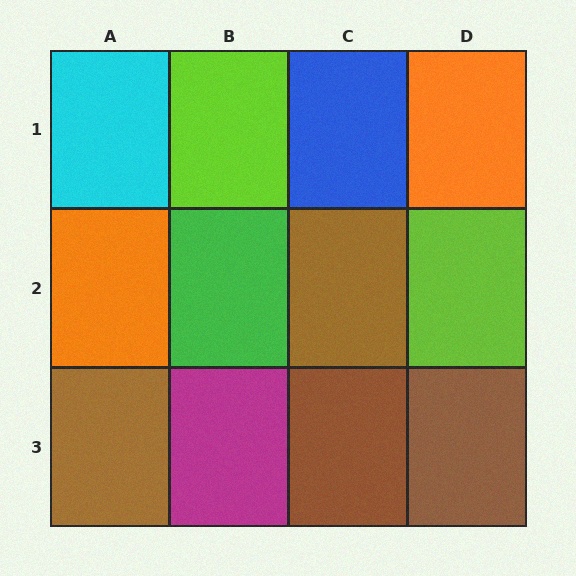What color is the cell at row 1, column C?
Blue.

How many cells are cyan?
1 cell is cyan.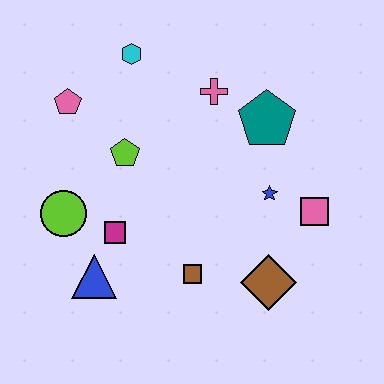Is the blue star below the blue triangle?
No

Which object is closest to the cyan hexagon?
The pink pentagon is closest to the cyan hexagon.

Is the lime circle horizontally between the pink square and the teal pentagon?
No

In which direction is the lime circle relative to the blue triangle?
The lime circle is above the blue triangle.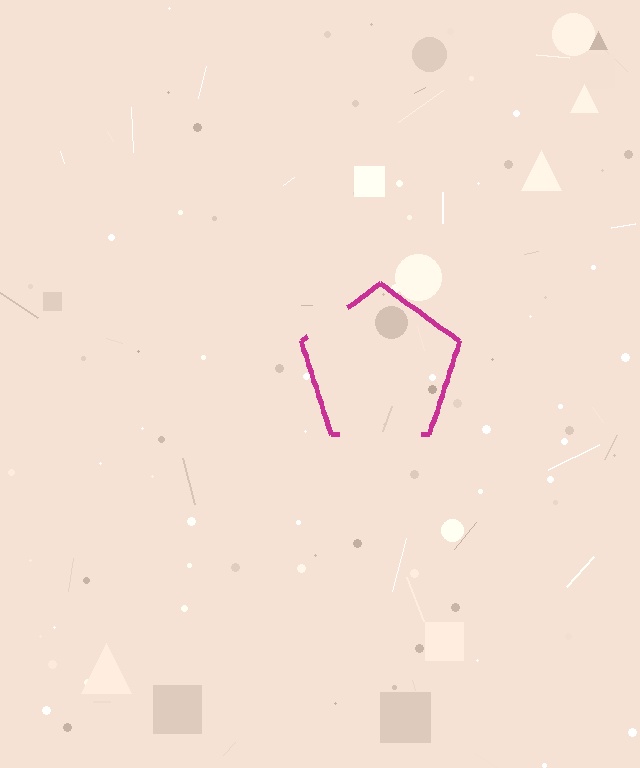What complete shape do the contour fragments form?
The contour fragments form a pentagon.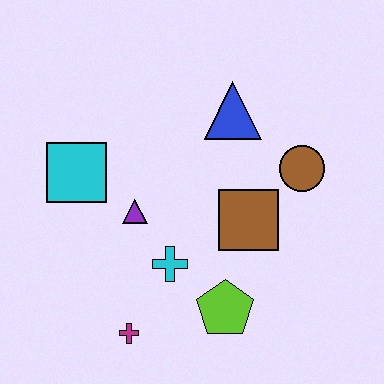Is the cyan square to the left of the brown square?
Yes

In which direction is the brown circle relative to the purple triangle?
The brown circle is to the right of the purple triangle.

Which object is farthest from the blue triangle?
The magenta cross is farthest from the blue triangle.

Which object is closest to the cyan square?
The purple triangle is closest to the cyan square.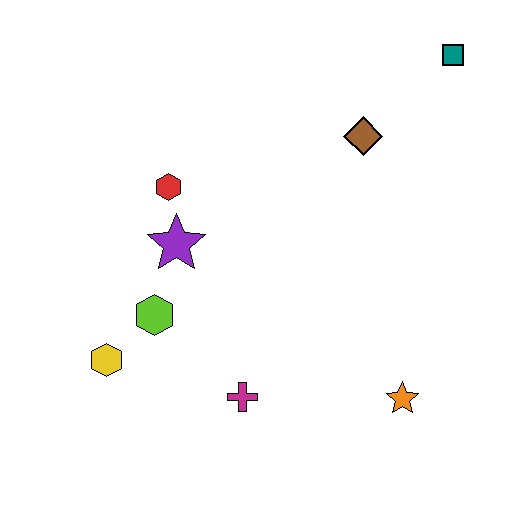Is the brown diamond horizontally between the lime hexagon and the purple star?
No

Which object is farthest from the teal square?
The yellow hexagon is farthest from the teal square.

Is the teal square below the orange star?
No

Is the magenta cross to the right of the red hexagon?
Yes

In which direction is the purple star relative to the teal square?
The purple star is to the left of the teal square.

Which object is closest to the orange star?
The magenta cross is closest to the orange star.